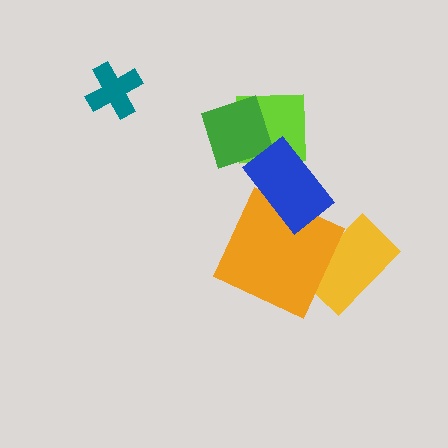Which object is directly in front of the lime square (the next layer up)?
The green diamond is directly in front of the lime square.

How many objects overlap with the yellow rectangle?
1 object overlaps with the yellow rectangle.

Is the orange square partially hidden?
Yes, it is partially covered by another shape.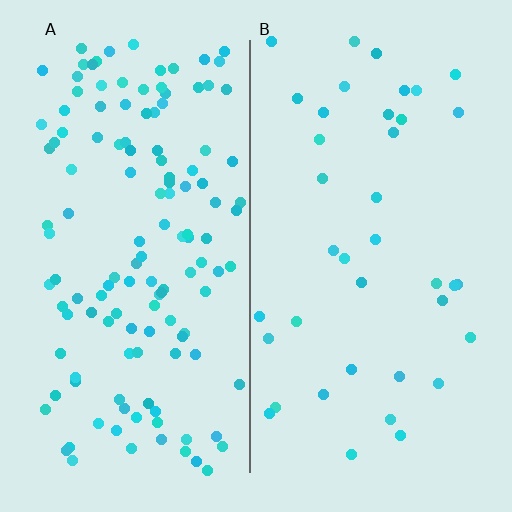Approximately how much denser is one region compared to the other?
Approximately 3.4× — region A over region B.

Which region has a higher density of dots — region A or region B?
A (the left).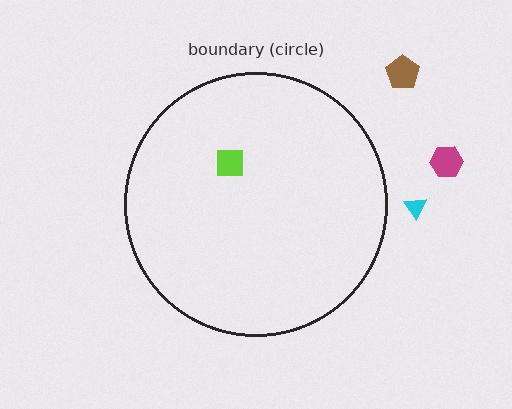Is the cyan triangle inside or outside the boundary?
Outside.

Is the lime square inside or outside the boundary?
Inside.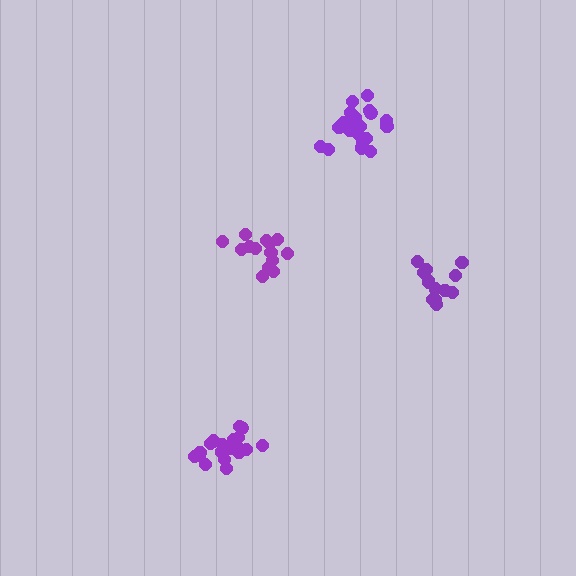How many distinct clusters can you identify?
There are 4 distinct clusters.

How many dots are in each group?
Group 1: 14 dots, Group 2: 20 dots, Group 3: 14 dots, Group 4: 20 dots (68 total).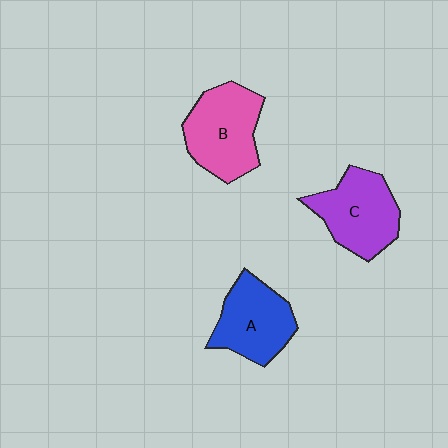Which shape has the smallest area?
Shape A (blue).